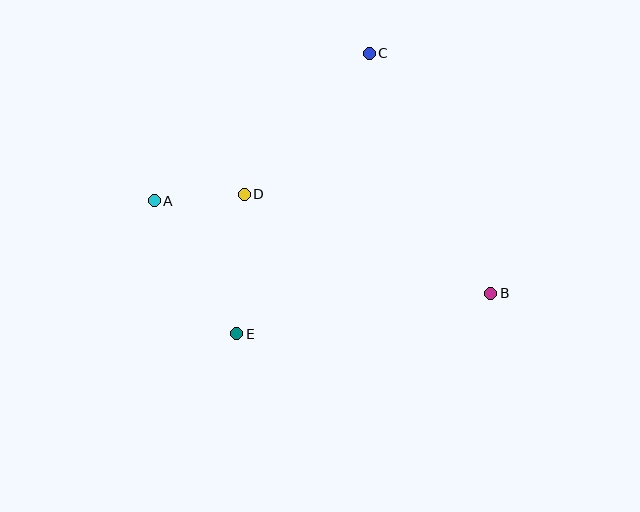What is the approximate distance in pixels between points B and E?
The distance between B and E is approximately 257 pixels.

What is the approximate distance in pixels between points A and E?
The distance between A and E is approximately 156 pixels.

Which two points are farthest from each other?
Points A and B are farthest from each other.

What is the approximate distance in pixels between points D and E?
The distance between D and E is approximately 139 pixels.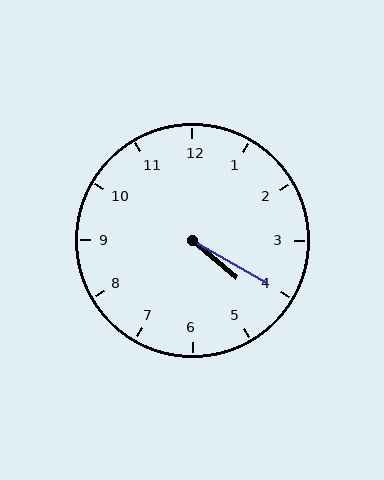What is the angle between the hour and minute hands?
Approximately 10 degrees.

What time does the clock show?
4:20.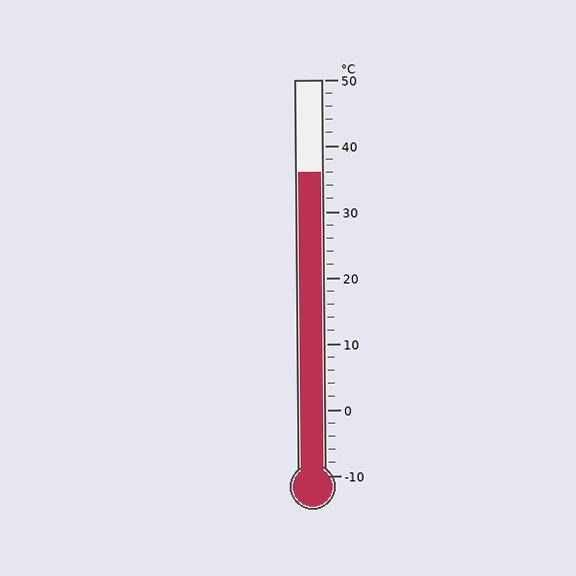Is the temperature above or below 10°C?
The temperature is above 10°C.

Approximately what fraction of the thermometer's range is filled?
The thermometer is filled to approximately 75% of its range.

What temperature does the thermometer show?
The thermometer shows approximately 36°C.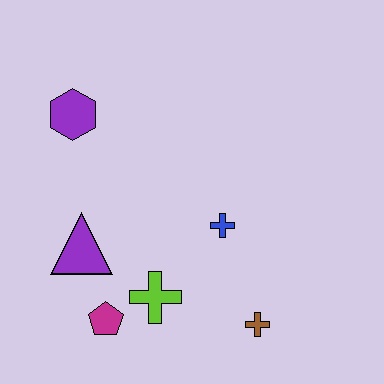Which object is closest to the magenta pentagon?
The lime cross is closest to the magenta pentagon.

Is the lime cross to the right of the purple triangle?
Yes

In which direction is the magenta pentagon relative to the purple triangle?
The magenta pentagon is below the purple triangle.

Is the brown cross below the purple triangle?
Yes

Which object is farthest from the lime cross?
The purple hexagon is farthest from the lime cross.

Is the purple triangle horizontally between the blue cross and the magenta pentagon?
No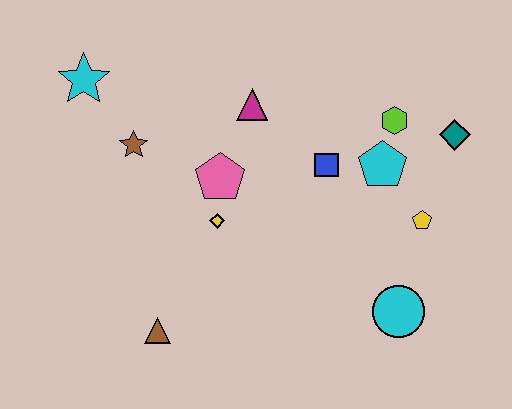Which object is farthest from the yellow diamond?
The teal diamond is farthest from the yellow diamond.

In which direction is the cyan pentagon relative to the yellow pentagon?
The cyan pentagon is above the yellow pentagon.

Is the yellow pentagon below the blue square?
Yes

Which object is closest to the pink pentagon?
The yellow diamond is closest to the pink pentagon.